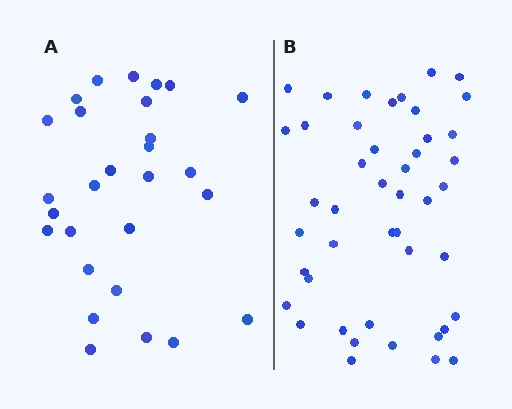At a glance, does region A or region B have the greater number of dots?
Region B (the right region) has more dots.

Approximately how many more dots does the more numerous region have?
Region B has approximately 15 more dots than region A.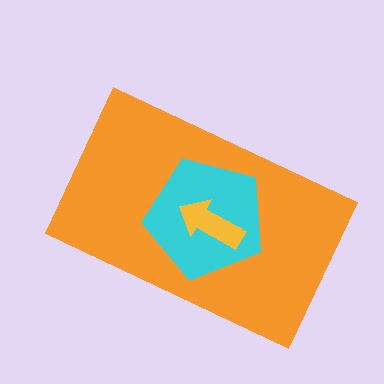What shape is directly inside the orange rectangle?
The cyan pentagon.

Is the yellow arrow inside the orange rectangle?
Yes.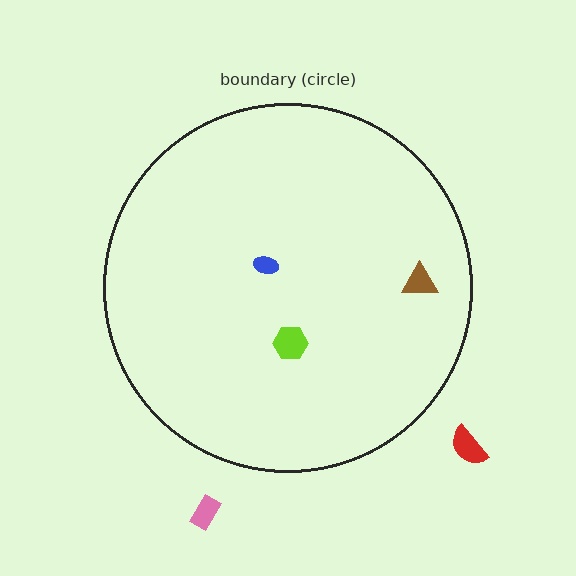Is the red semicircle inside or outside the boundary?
Outside.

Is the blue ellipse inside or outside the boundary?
Inside.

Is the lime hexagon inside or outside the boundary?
Inside.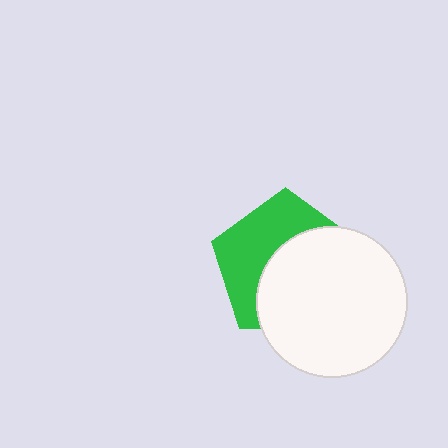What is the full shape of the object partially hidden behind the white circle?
The partially hidden object is a green pentagon.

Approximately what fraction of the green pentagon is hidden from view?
Roughly 55% of the green pentagon is hidden behind the white circle.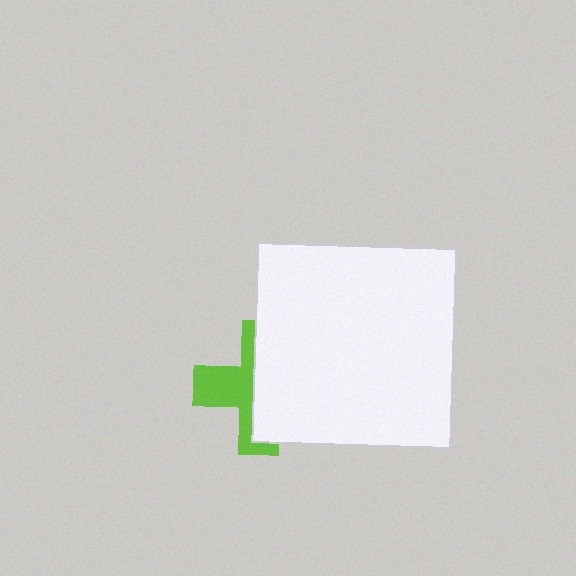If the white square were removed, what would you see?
You would see the complete lime cross.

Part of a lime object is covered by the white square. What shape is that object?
It is a cross.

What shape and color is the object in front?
The object in front is a white square.